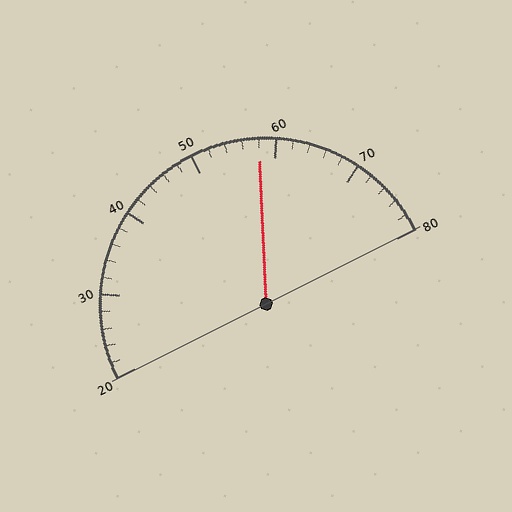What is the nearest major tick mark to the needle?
The nearest major tick mark is 60.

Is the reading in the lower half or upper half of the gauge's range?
The reading is in the upper half of the range (20 to 80).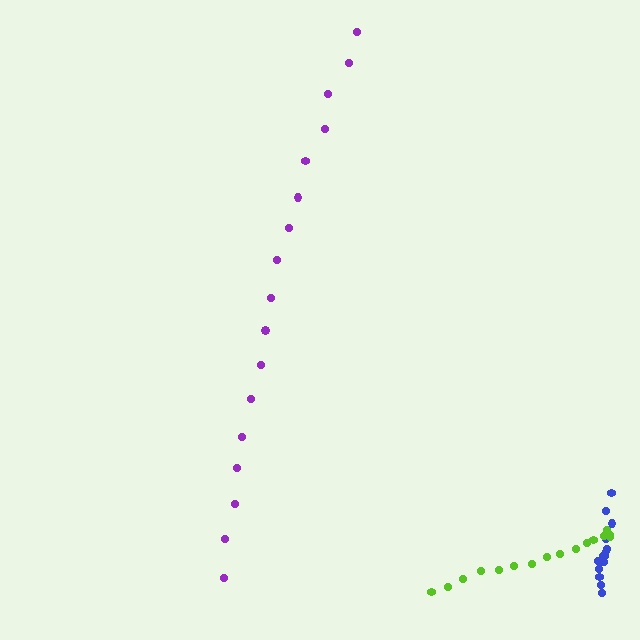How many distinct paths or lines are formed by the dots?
There are 3 distinct paths.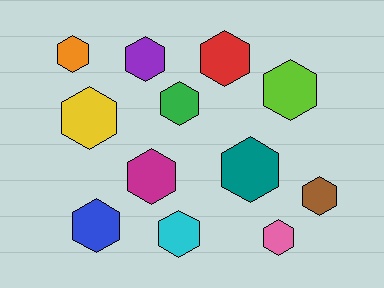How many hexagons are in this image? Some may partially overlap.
There are 12 hexagons.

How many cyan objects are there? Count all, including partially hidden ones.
There is 1 cyan object.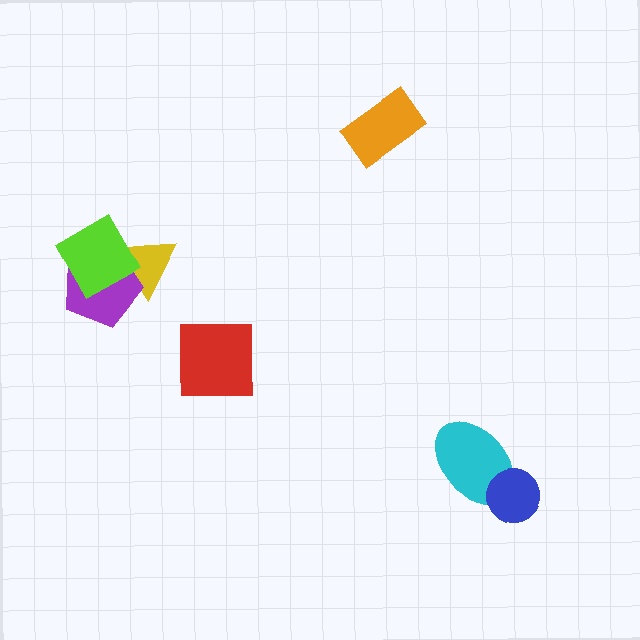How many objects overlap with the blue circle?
1 object overlaps with the blue circle.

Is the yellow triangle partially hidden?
Yes, it is partially covered by another shape.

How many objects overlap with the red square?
0 objects overlap with the red square.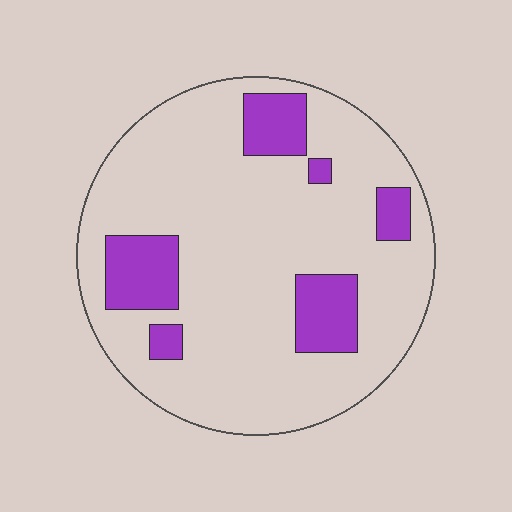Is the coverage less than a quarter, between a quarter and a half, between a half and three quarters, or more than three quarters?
Less than a quarter.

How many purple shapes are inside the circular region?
6.